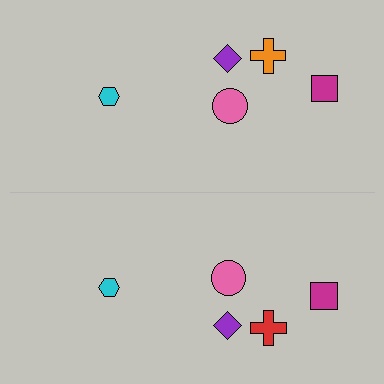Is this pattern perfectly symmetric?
No, the pattern is not perfectly symmetric. The red cross on the bottom side breaks the symmetry — its mirror counterpart is orange.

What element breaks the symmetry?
The red cross on the bottom side breaks the symmetry — its mirror counterpart is orange.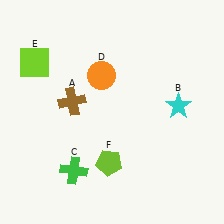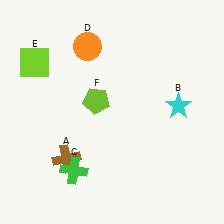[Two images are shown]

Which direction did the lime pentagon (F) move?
The lime pentagon (F) moved up.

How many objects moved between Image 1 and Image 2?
3 objects moved between the two images.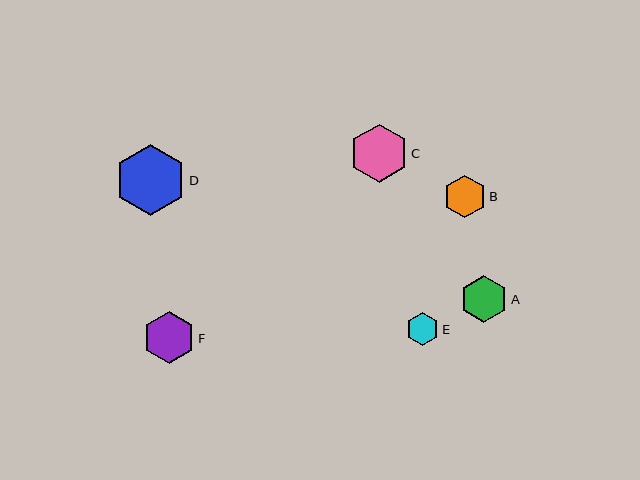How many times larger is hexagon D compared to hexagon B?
Hexagon D is approximately 1.7 times the size of hexagon B.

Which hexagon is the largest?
Hexagon D is the largest with a size of approximately 71 pixels.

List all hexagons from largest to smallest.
From largest to smallest: D, C, F, A, B, E.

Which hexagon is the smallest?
Hexagon E is the smallest with a size of approximately 33 pixels.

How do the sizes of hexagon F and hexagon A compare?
Hexagon F and hexagon A are approximately the same size.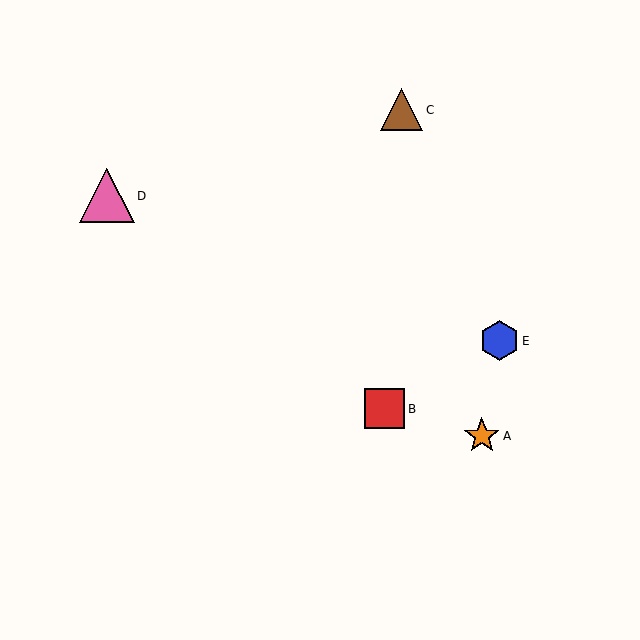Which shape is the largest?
The pink triangle (labeled D) is the largest.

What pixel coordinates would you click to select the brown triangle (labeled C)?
Click at (402, 110) to select the brown triangle C.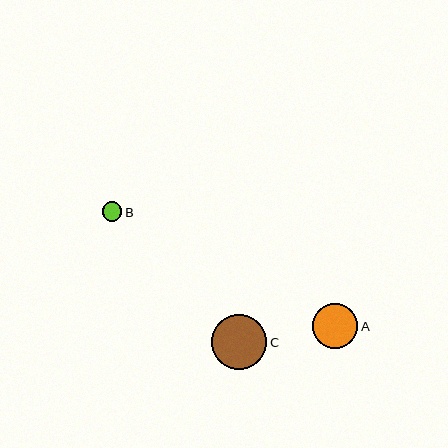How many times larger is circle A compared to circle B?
Circle A is approximately 2.3 times the size of circle B.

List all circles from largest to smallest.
From largest to smallest: C, A, B.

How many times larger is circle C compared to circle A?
Circle C is approximately 1.2 times the size of circle A.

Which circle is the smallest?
Circle B is the smallest with a size of approximately 20 pixels.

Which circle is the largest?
Circle C is the largest with a size of approximately 55 pixels.